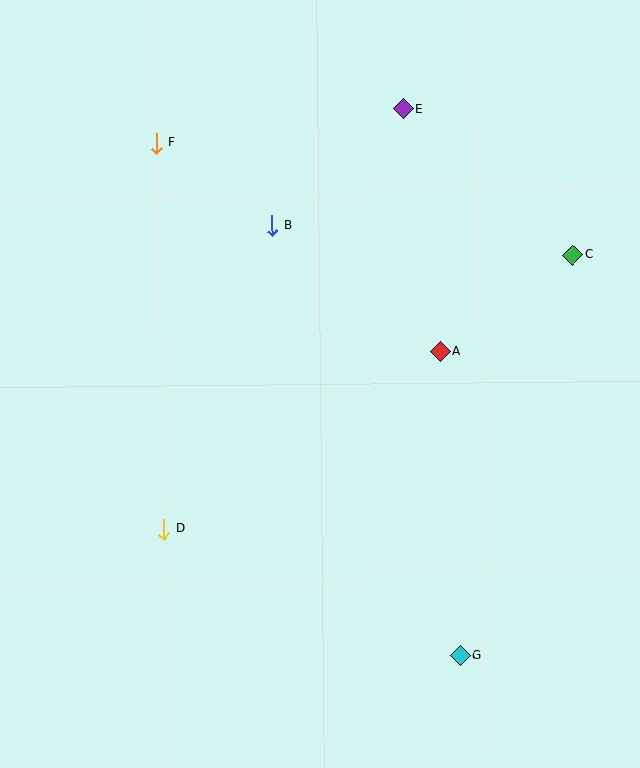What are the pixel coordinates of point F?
Point F is at (156, 143).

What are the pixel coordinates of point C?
Point C is at (573, 255).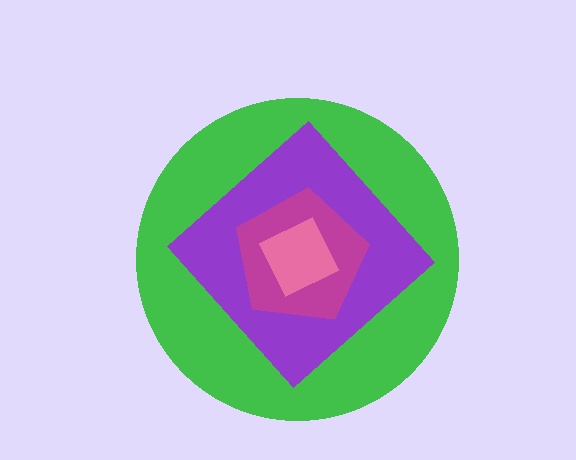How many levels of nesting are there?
4.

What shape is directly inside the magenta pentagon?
The pink square.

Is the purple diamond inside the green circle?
Yes.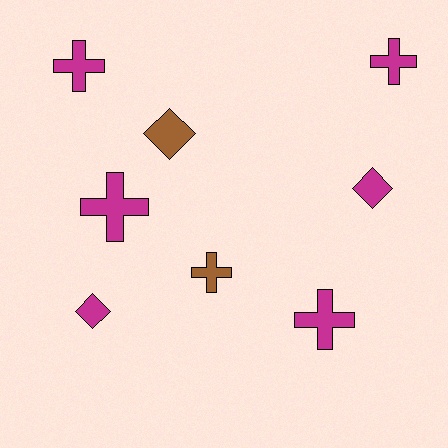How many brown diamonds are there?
There is 1 brown diamond.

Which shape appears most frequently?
Cross, with 5 objects.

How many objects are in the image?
There are 8 objects.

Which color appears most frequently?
Magenta, with 6 objects.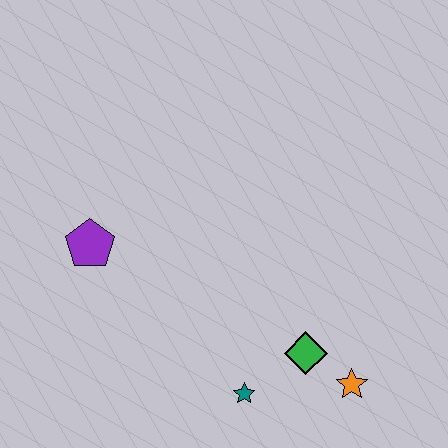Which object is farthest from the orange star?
The purple pentagon is farthest from the orange star.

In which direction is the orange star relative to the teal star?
The orange star is to the right of the teal star.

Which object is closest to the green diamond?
The orange star is closest to the green diamond.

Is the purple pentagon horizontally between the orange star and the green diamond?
No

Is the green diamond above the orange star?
Yes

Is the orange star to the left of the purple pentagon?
No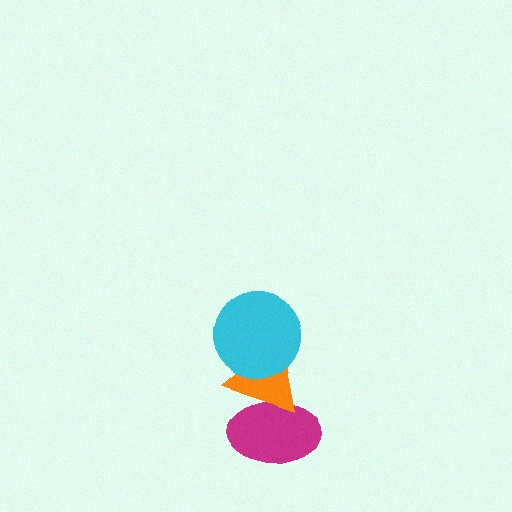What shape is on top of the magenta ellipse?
The orange triangle is on top of the magenta ellipse.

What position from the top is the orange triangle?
The orange triangle is 2nd from the top.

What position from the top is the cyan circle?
The cyan circle is 1st from the top.